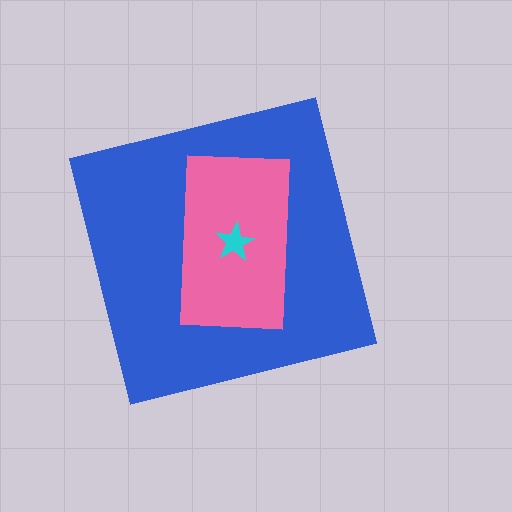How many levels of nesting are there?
3.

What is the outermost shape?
The blue square.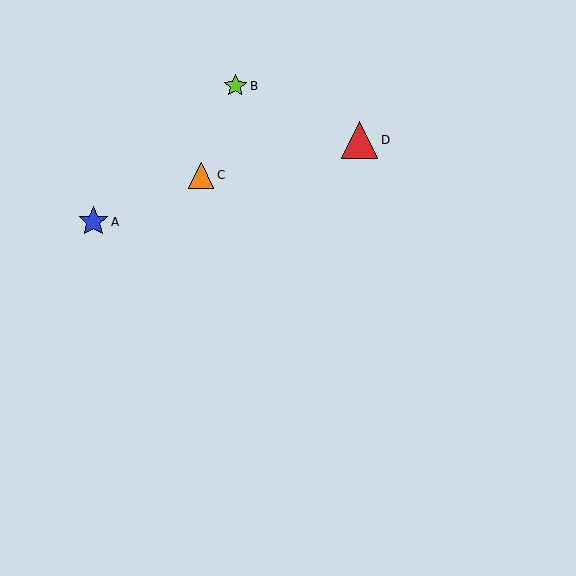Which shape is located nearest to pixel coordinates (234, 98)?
The lime star (labeled B) at (235, 86) is nearest to that location.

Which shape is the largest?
The red triangle (labeled D) is the largest.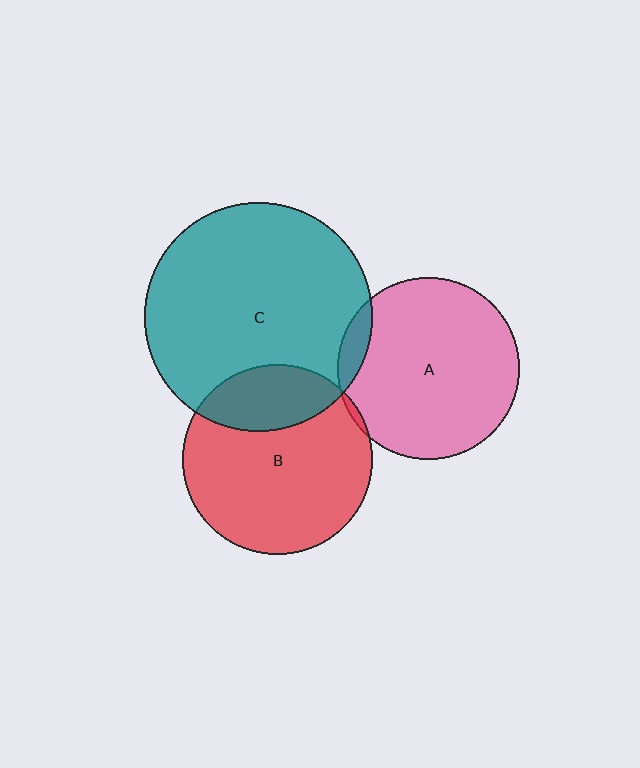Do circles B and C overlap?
Yes.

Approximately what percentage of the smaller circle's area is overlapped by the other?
Approximately 25%.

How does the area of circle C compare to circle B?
Approximately 1.4 times.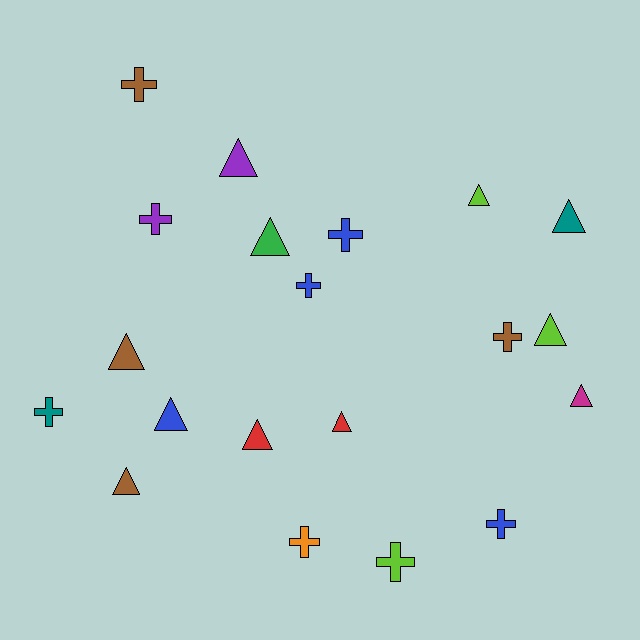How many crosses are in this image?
There are 9 crosses.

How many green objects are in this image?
There is 1 green object.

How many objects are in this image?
There are 20 objects.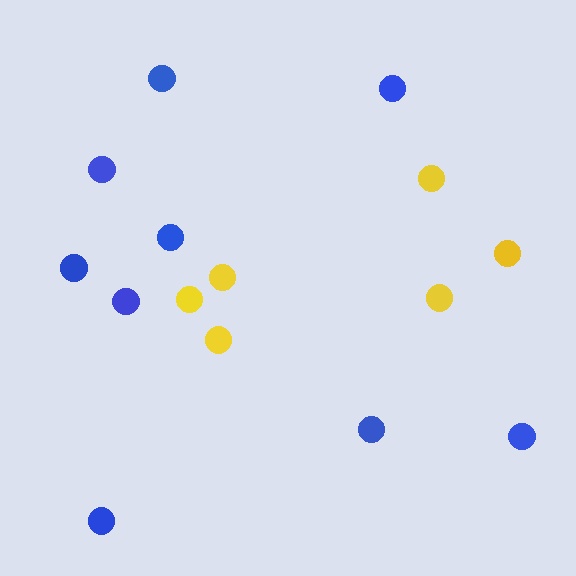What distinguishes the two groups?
There are 2 groups: one group of blue circles (9) and one group of yellow circles (6).